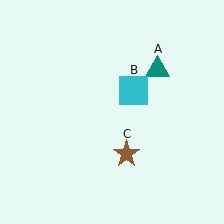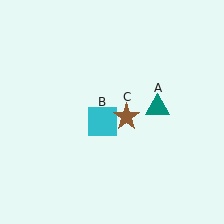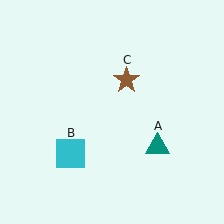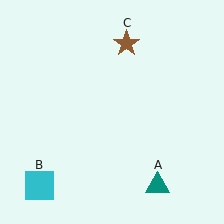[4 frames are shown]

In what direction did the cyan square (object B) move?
The cyan square (object B) moved down and to the left.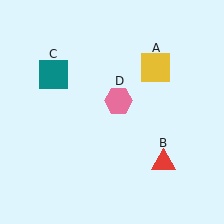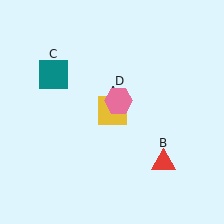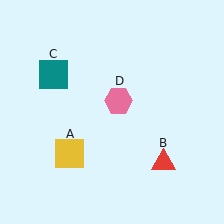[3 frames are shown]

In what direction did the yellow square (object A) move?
The yellow square (object A) moved down and to the left.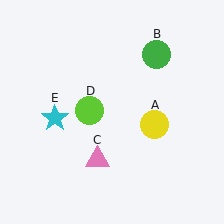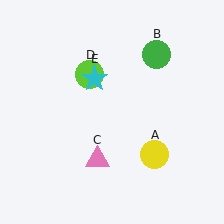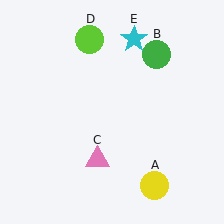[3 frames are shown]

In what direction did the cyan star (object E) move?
The cyan star (object E) moved up and to the right.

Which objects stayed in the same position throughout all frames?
Green circle (object B) and pink triangle (object C) remained stationary.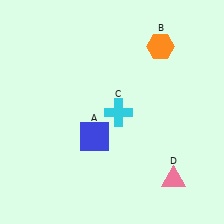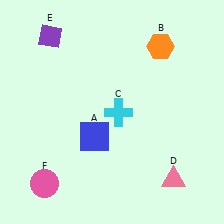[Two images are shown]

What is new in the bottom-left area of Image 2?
A pink circle (F) was added in the bottom-left area of Image 2.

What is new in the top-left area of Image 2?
A purple diamond (E) was added in the top-left area of Image 2.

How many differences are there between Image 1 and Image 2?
There are 2 differences between the two images.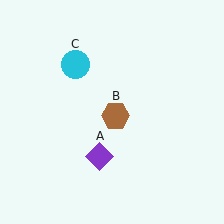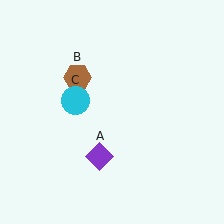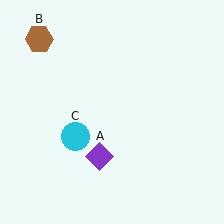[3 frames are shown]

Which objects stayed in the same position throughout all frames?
Purple diamond (object A) remained stationary.